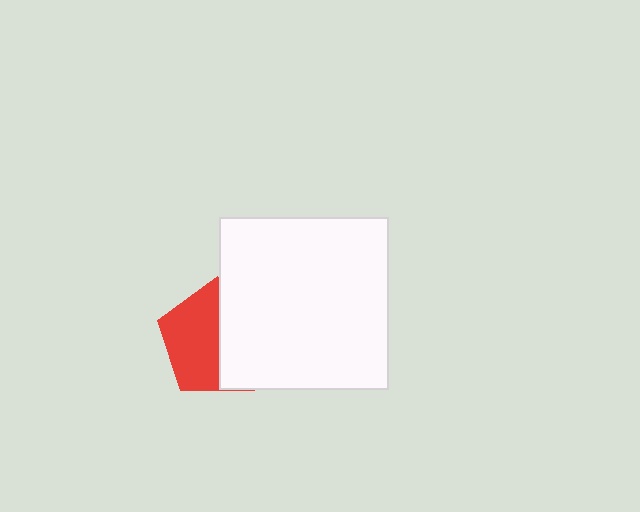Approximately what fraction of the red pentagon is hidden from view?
Roughly 47% of the red pentagon is hidden behind the white rectangle.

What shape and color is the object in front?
The object in front is a white rectangle.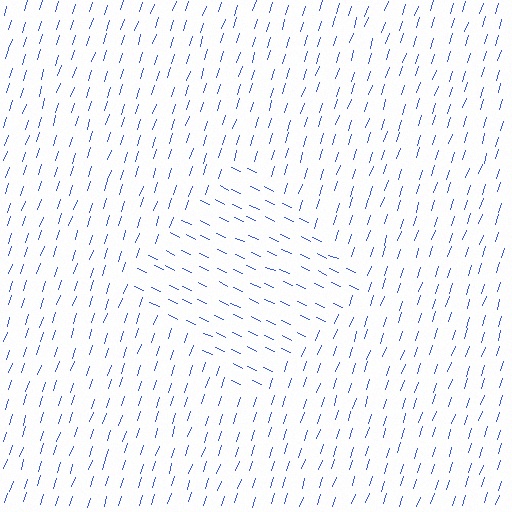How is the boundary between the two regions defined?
The boundary is defined purely by a change in line orientation (approximately 83 degrees difference). All lines are the same color and thickness.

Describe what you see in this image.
The image is filled with small blue line segments. A diamond region in the image has lines oriented differently from the surrounding lines, creating a visible texture boundary.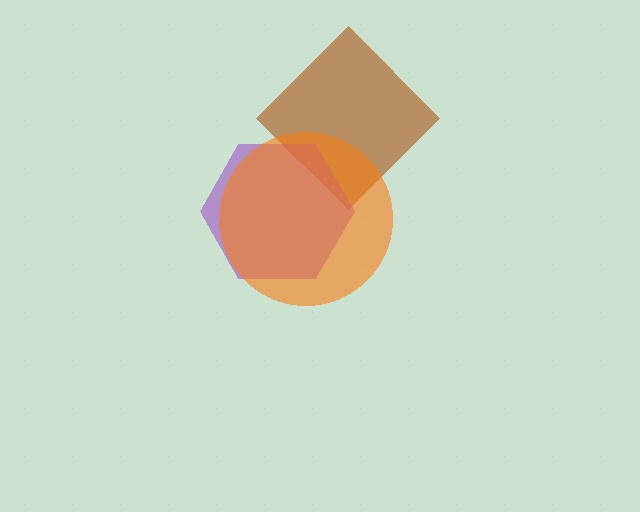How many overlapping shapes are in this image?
There are 3 overlapping shapes in the image.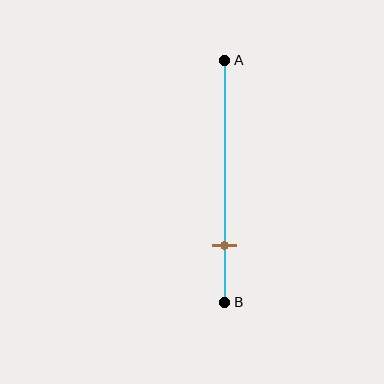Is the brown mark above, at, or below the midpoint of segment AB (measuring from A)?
The brown mark is below the midpoint of segment AB.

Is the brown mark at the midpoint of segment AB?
No, the mark is at about 75% from A, not at the 50% midpoint.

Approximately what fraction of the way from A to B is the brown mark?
The brown mark is approximately 75% of the way from A to B.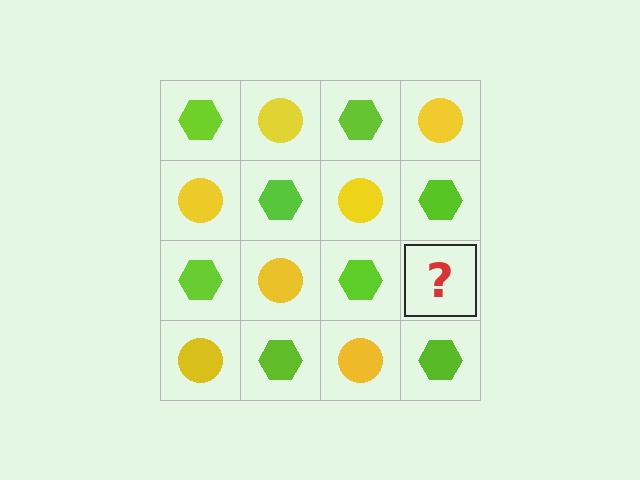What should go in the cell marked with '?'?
The missing cell should contain a yellow circle.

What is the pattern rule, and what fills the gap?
The rule is that it alternates lime hexagon and yellow circle in a checkerboard pattern. The gap should be filled with a yellow circle.